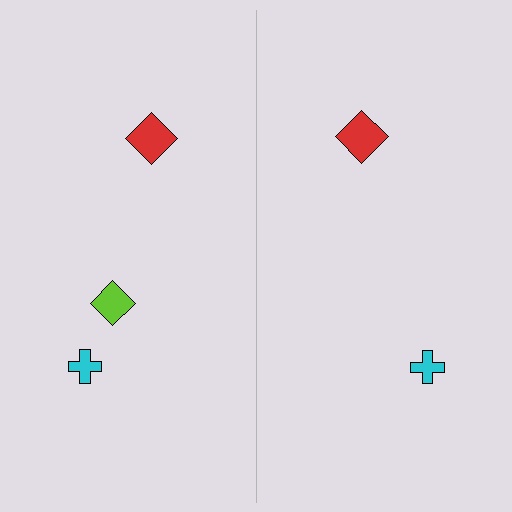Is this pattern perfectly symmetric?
No, the pattern is not perfectly symmetric. A lime diamond is missing from the right side.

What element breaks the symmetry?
A lime diamond is missing from the right side.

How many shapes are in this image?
There are 5 shapes in this image.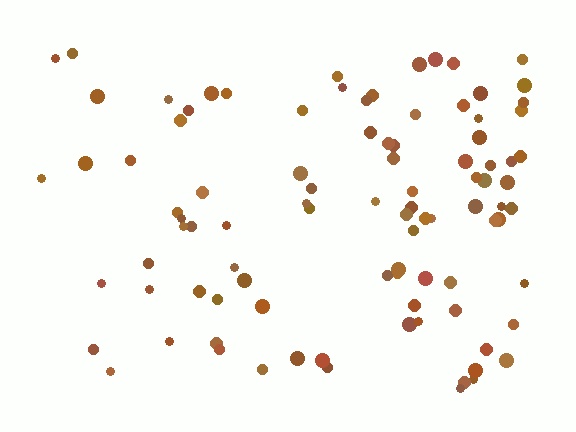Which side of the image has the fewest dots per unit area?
The left.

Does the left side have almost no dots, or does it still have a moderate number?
Still a moderate number, just noticeably fewer than the right.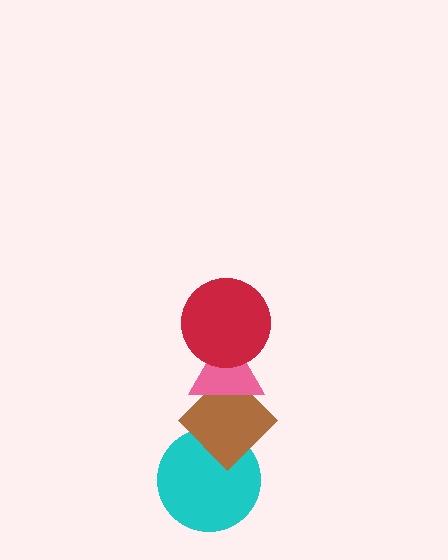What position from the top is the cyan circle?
The cyan circle is 4th from the top.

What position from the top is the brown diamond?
The brown diamond is 3rd from the top.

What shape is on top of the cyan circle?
The brown diamond is on top of the cyan circle.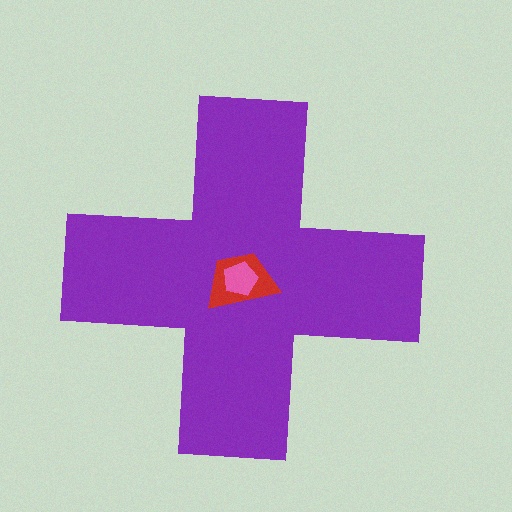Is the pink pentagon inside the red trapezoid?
Yes.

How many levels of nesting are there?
3.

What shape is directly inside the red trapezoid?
The pink pentagon.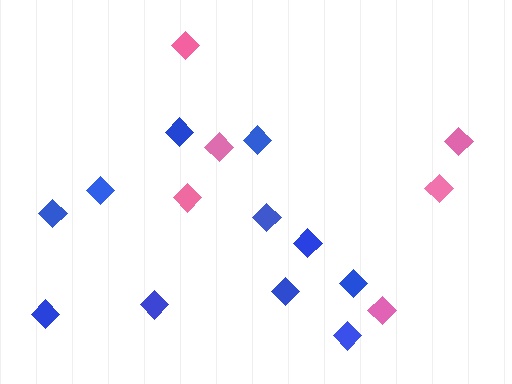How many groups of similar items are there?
There are 2 groups: one group of pink diamonds (6) and one group of blue diamonds (11).